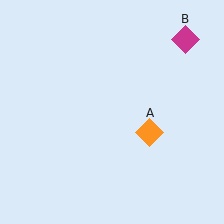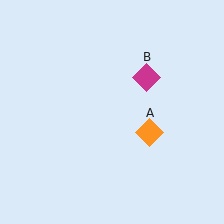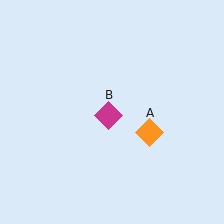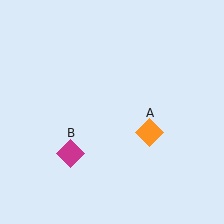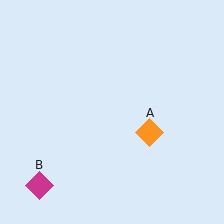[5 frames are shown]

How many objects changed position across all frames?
1 object changed position: magenta diamond (object B).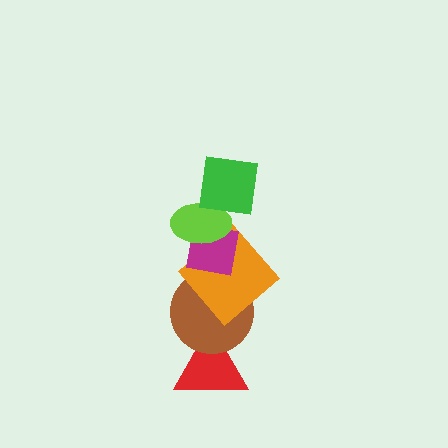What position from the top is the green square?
The green square is 1st from the top.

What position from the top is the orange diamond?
The orange diamond is 4th from the top.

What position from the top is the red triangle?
The red triangle is 6th from the top.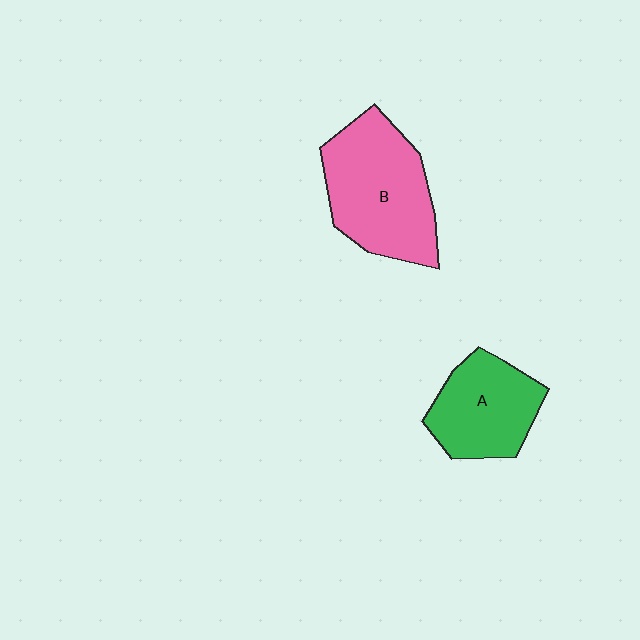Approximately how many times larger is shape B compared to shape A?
Approximately 1.4 times.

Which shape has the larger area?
Shape B (pink).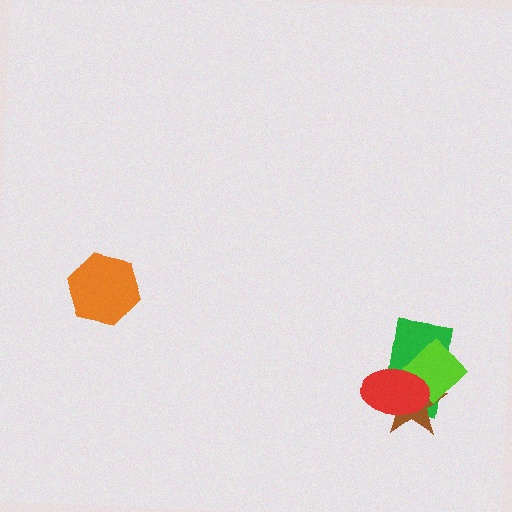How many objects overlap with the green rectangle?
3 objects overlap with the green rectangle.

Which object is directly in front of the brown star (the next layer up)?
The lime diamond is directly in front of the brown star.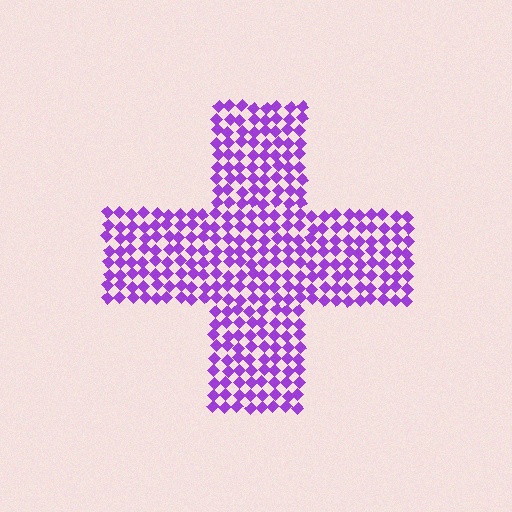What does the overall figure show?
The overall figure shows a cross.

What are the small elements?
The small elements are diamonds.